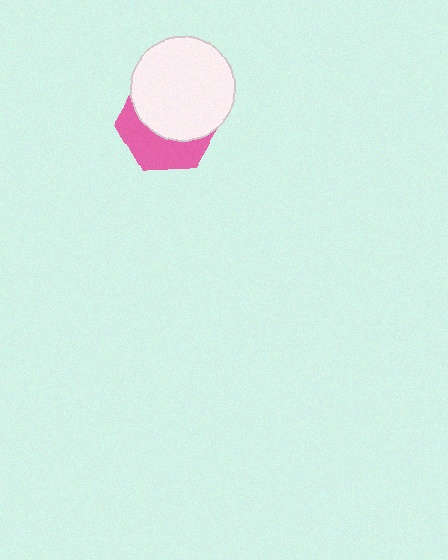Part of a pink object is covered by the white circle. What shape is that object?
It is a hexagon.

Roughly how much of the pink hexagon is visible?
A small part of it is visible (roughly 41%).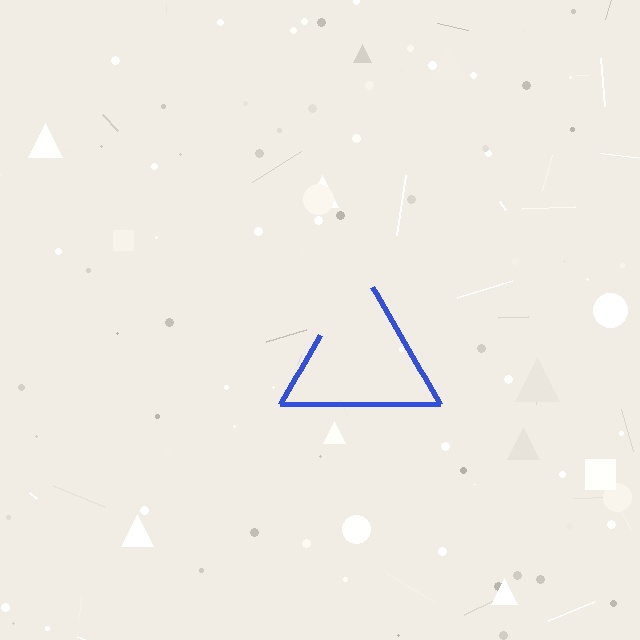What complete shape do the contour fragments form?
The contour fragments form a triangle.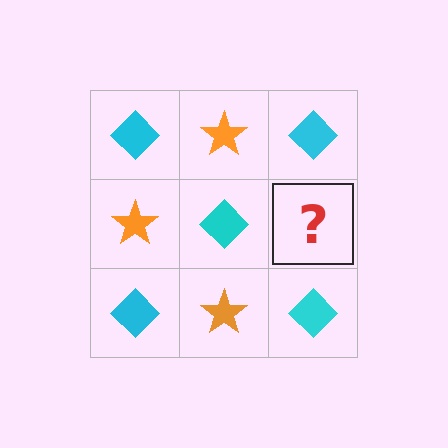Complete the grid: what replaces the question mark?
The question mark should be replaced with an orange star.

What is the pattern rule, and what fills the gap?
The rule is that it alternates cyan diamond and orange star in a checkerboard pattern. The gap should be filled with an orange star.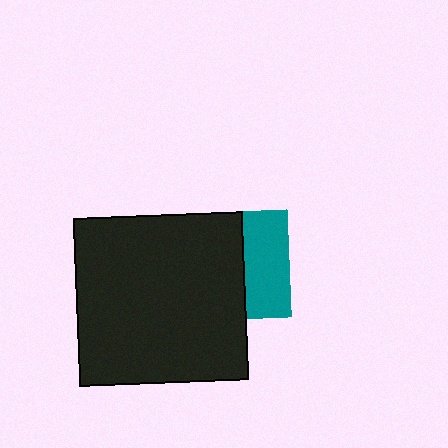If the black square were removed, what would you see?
You would see the complete teal square.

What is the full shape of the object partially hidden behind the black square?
The partially hidden object is a teal square.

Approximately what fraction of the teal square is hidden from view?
Roughly 59% of the teal square is hidden behind the black square.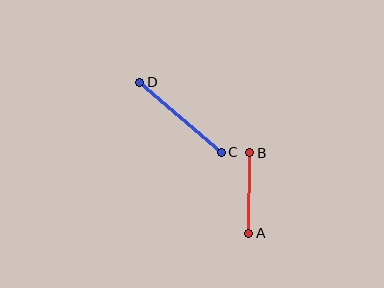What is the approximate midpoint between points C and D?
The midpoint is at approximately (180, 117) pixels.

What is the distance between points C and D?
The distance is approximately 107 pixels.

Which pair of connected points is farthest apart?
Points C and D are farthest apart.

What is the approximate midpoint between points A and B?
The midpoint is at approximately (249, 193) pixels.